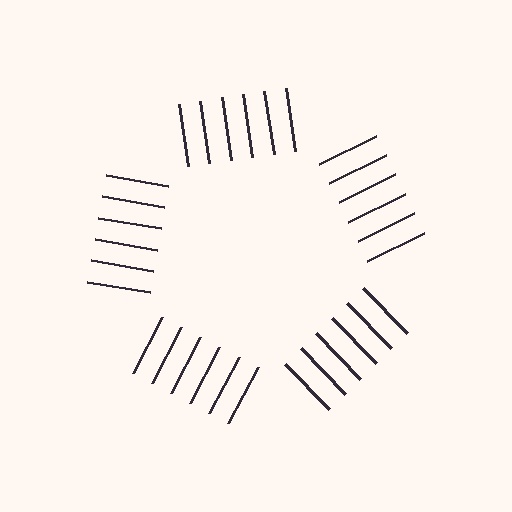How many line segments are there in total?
30 — 6 along each of the 5 edges.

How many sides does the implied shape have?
5 sides — the line-ends trace a pentagon.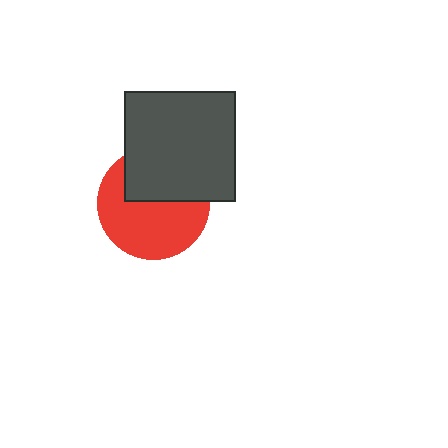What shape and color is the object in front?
The object in front is a dark gray square.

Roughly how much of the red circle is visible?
About half of it is visible (roughly 61%).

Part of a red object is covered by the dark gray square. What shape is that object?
It is a circle.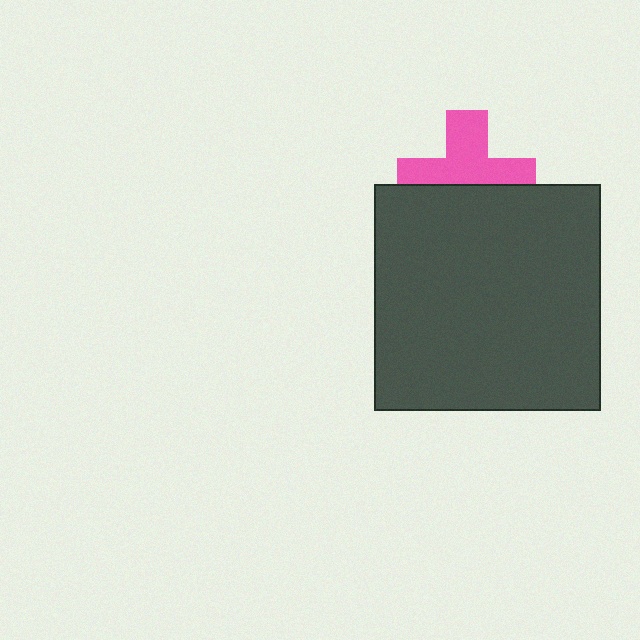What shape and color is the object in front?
The object in front is a dark gray square.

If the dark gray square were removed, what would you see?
You would see the complete pink cross.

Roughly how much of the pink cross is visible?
About half of it is visible (roughly 57%).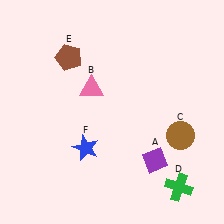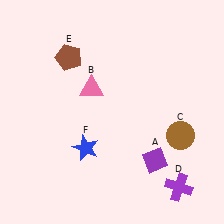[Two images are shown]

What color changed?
The cross (D) changed from green in Image 1 to purple in Image 2.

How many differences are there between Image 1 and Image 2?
There is 1 difference between the two images.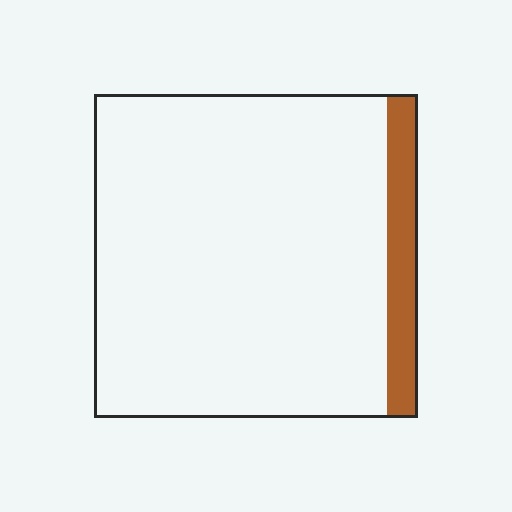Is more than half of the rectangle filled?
No.